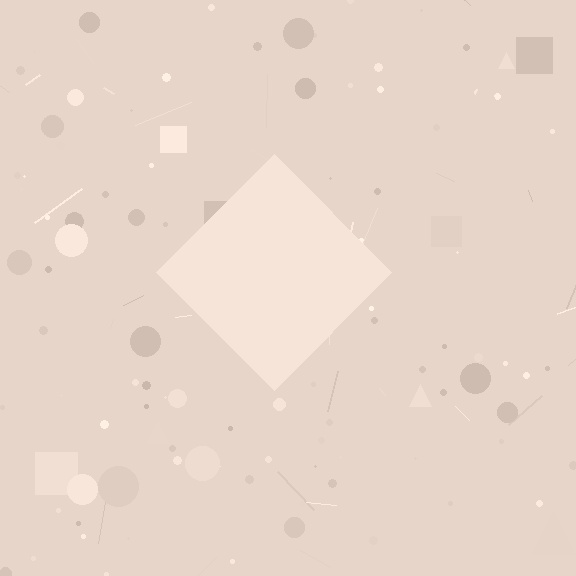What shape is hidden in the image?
A diamond is hidden in the image.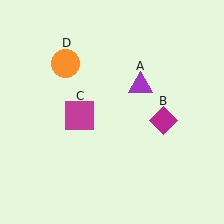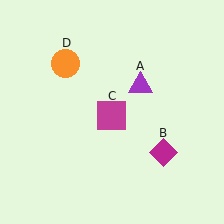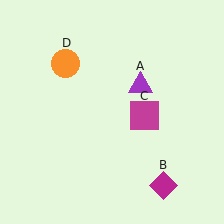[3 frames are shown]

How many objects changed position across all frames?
2 objects changed position: magenta diamond (object B), magenta square (object C).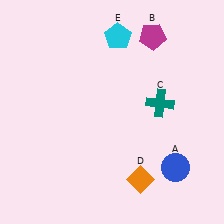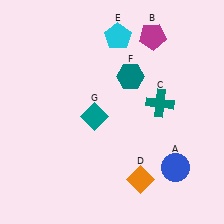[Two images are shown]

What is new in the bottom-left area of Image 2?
A teal diamond (G) was added in the bottom-left area of Image 2.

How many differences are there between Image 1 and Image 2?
There are 2 differences between the two images.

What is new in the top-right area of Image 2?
A teal hexagon (F) was added in the top-right area of Image 2.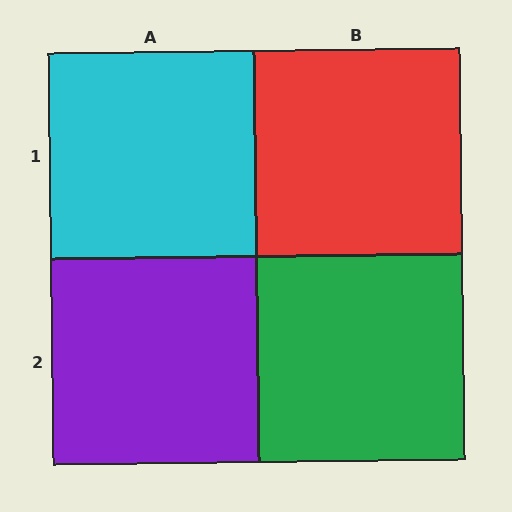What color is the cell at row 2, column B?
Green.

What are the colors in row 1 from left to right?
Cyan, red.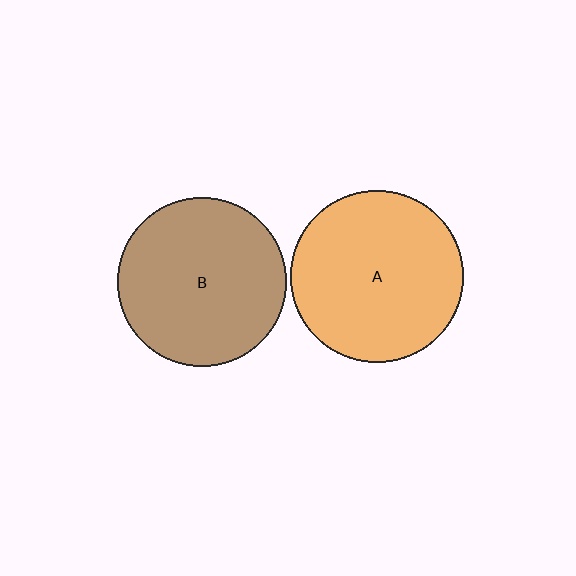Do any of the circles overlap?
No, none of the circles overlap.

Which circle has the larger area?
Circle A (orange).